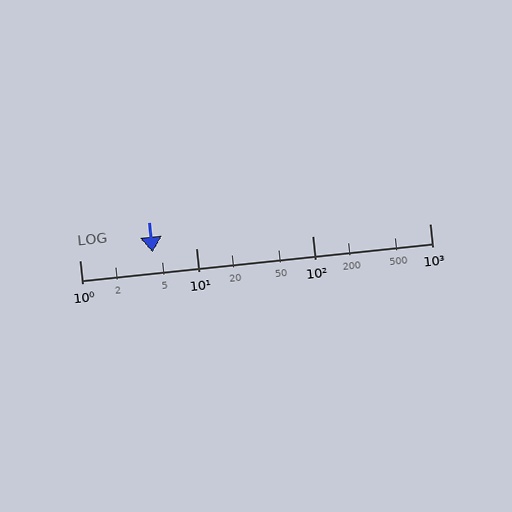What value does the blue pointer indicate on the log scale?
The pointer indicates approximately 4.2.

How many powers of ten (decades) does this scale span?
The scale spans 3 decades, from 1 to 1000.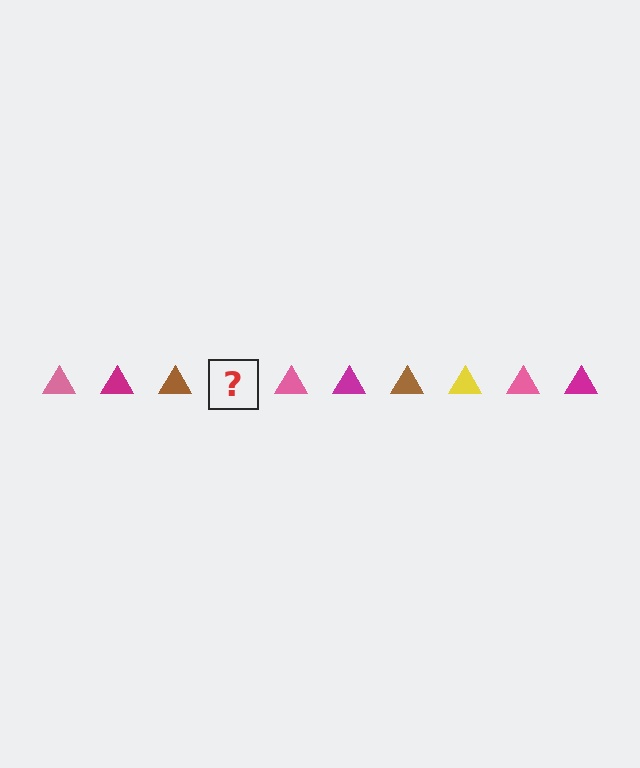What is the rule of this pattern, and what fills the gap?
The rule is that the pattern cycles through pink, magenta, brown, yellow triangles. The gap should be filled with a yellow triangle.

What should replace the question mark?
The question mark should be replaced with a yellow triangle.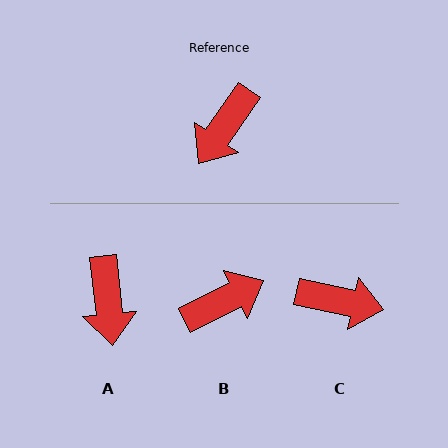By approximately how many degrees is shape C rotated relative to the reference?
Approximately 113 degrees counter-clockwise.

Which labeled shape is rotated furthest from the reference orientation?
B, about 152 degrees away.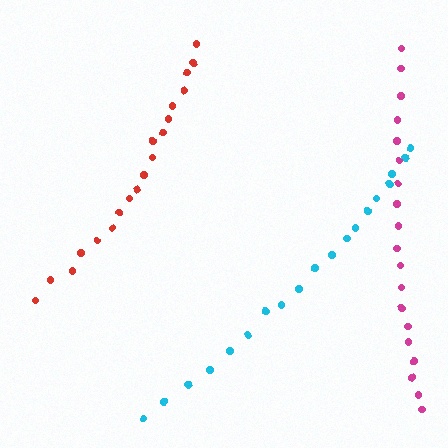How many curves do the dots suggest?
There are 3 distinct paths.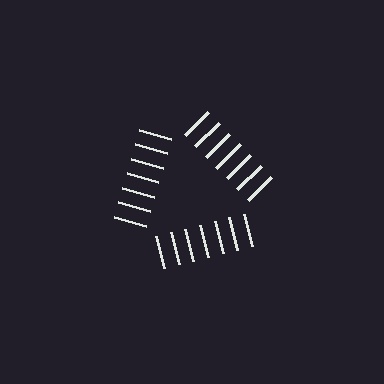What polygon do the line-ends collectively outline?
An illusory triangle — the line segments terminate on its edges but no continuous stroke is drawn.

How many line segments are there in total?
21 — 7 along each of the 3 edges.